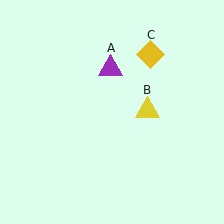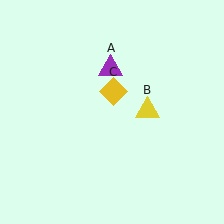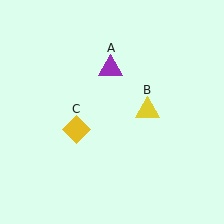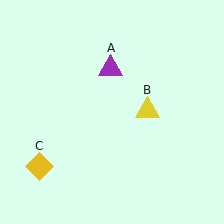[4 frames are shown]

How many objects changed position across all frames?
1 object changed position: yellow diamond (object C).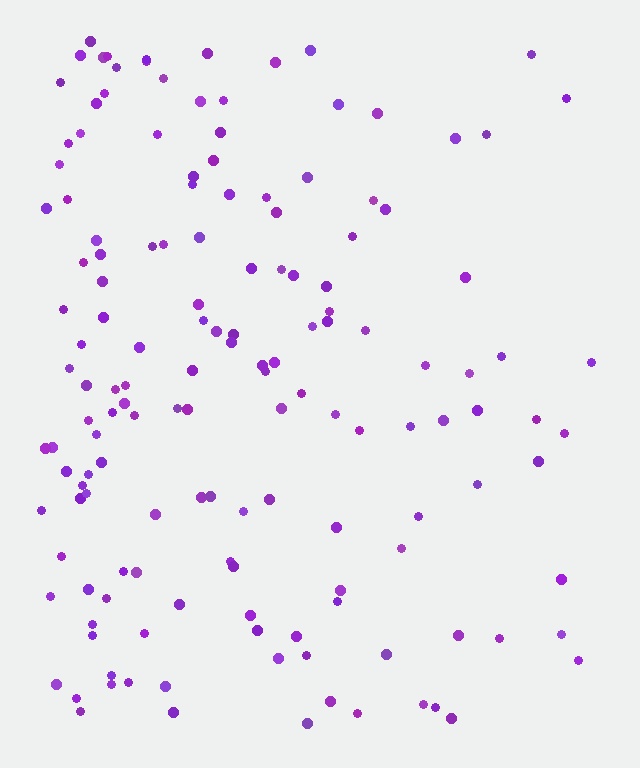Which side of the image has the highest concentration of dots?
The left.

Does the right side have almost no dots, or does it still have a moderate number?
Still a moderate number, just noticeably fewer than the left.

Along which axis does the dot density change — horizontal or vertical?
Horizontal.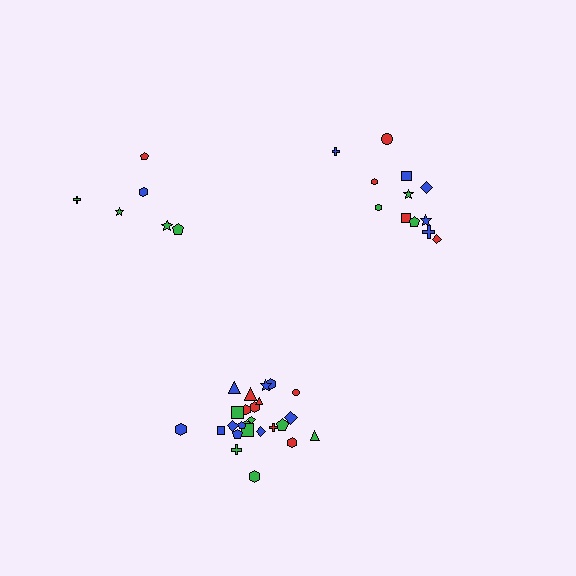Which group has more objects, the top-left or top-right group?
The top-right group.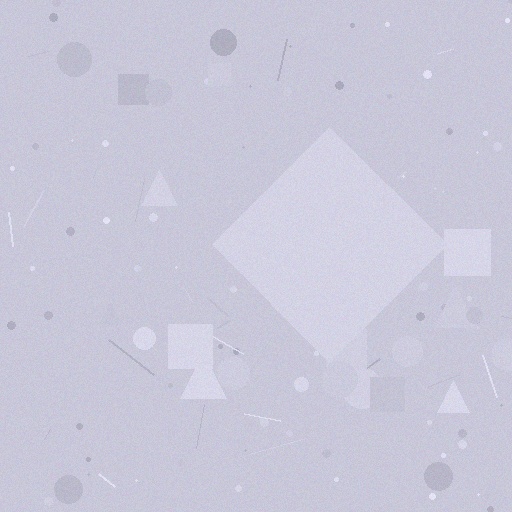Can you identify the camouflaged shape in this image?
The camouflaged shape is a diamond.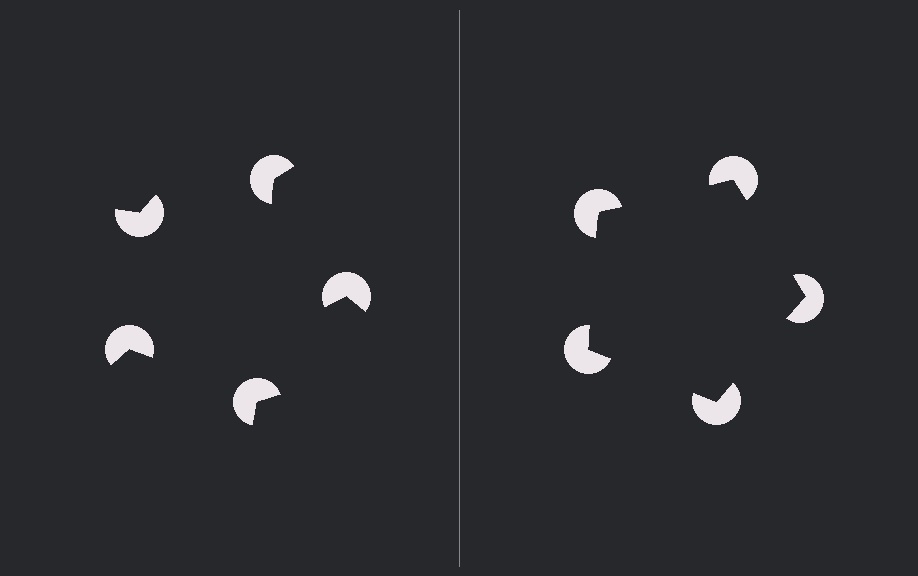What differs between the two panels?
The pac-man discs are positioned identically on both sides; only the wedge orientations differ. On the right they align to a pentagon; on the left they are misaligned.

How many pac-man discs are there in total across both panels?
10 — 5 on each side.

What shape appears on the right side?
An illusory pentagon.